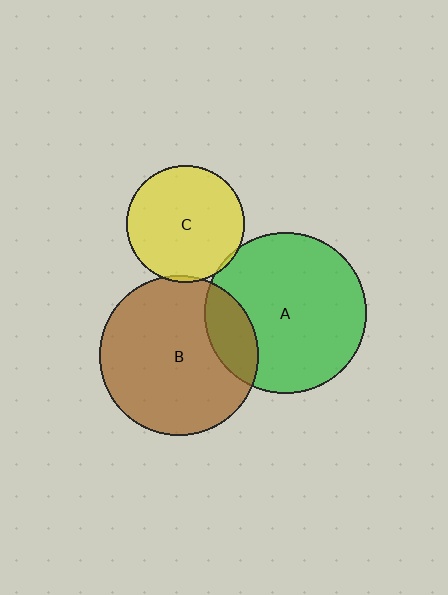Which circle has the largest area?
Circle A (green).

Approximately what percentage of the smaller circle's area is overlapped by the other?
Approximately 5%.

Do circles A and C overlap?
Yes.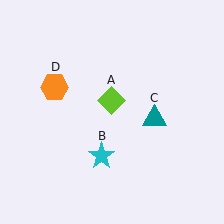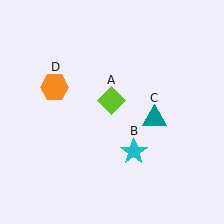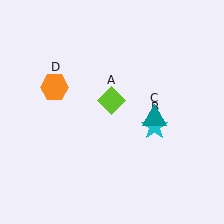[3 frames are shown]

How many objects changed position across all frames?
1 object changed position: cyan star (object B).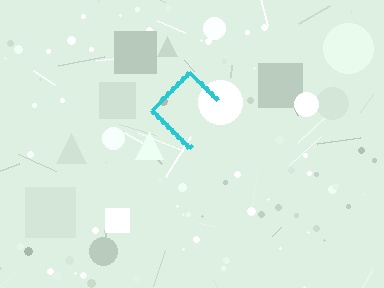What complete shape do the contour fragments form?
The contour fragments form a diamond.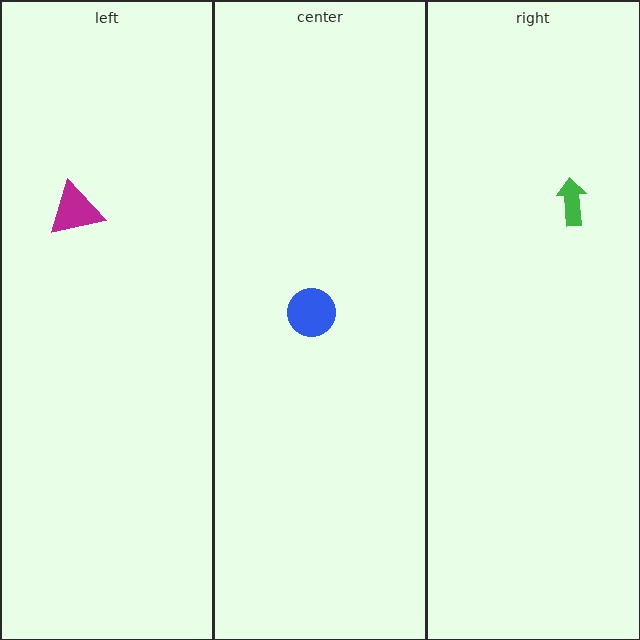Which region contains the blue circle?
The center region.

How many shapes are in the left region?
1.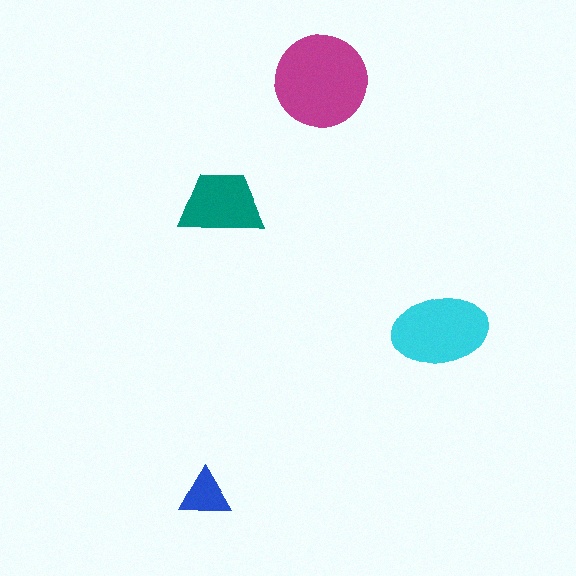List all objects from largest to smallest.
The magenta circle, the cyan ellipse, the teal trapezoid, the blue triangle.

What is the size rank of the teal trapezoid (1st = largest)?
3rd.